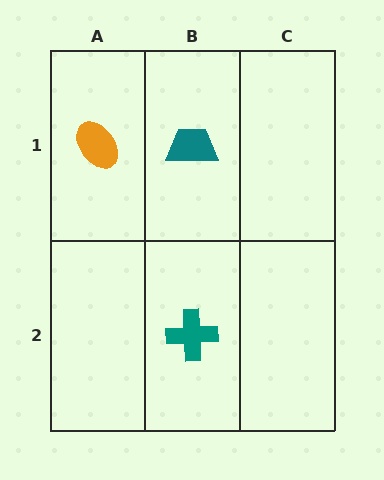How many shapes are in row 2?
1 shape.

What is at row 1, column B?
A teal trapezoid.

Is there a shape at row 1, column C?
No, that cell is empty.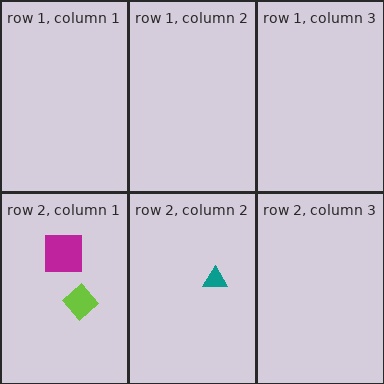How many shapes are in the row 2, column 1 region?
2.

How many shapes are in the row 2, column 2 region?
1.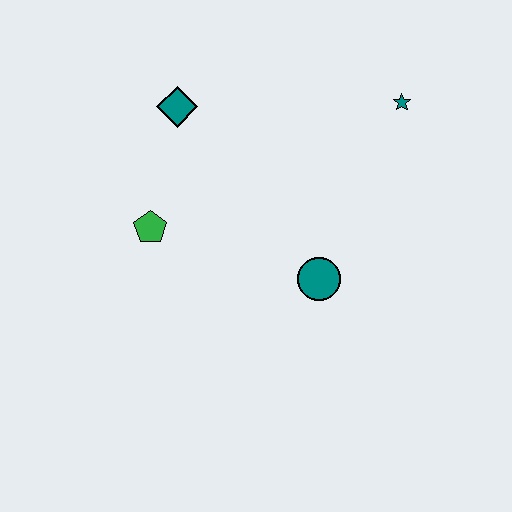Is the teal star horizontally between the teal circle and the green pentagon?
No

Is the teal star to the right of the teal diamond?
Yes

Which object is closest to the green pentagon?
The teal diamond is closest to the green pentagon.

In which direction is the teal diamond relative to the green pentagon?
The teal diamond is above the green pentagon.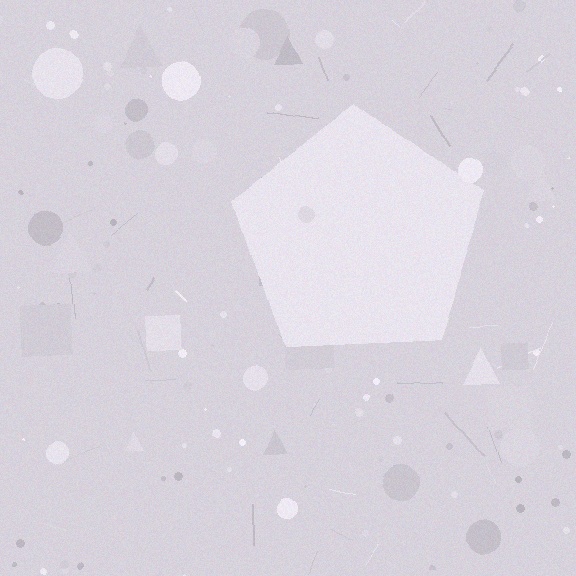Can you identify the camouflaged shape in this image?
The camouflaged shape is a pentagon.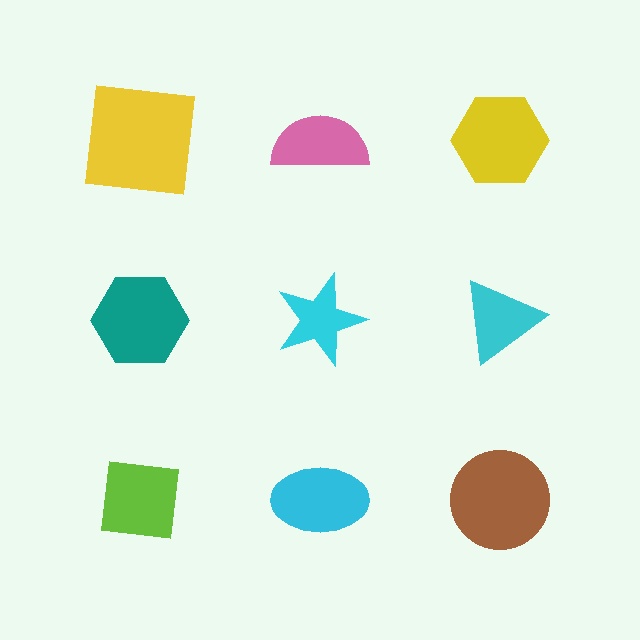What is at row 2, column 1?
A teal hexagon.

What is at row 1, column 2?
A pink semicircle.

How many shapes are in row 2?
3 shapes.